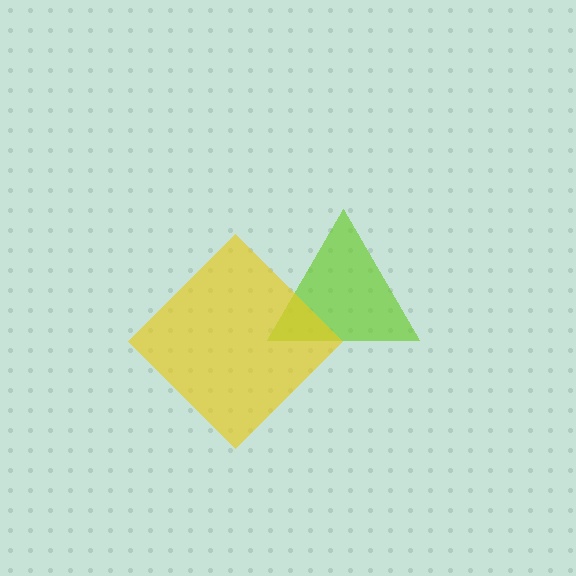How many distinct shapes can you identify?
There are 2 distinct shapes: a lime triangle, a yellow diamond.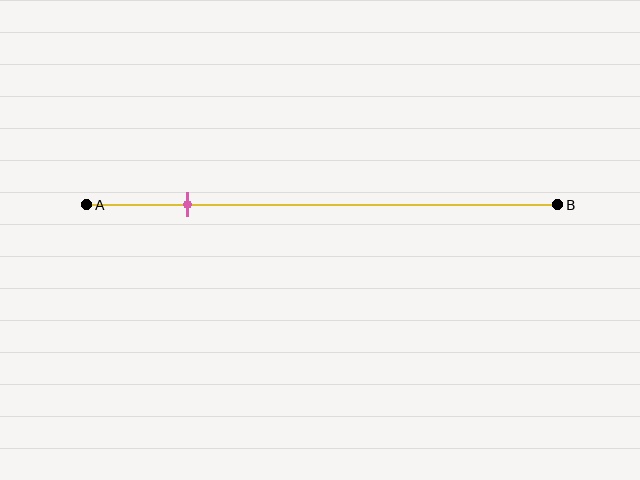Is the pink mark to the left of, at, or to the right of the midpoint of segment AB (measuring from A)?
The pink mark is to the left of the midpoint of segment AB.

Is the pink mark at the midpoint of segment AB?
No, the mark is at about 20% from A, not at the 50% midpoint.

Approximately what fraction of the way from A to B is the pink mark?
The pink mark is approximately 20% of the way from A to B.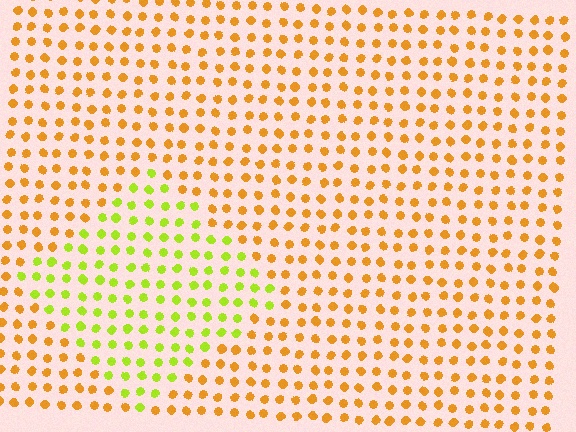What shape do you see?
I see a diamond.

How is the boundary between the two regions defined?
The boundary is defined purely by a slight shift in hue (about 46 degrees). Spacing, size, and orientation are identical on both sides.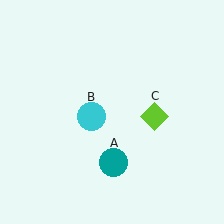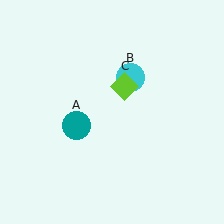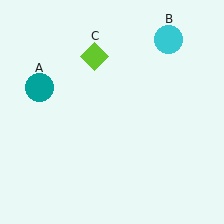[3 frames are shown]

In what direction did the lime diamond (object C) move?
The lime diamond (object C) moved up and to the left.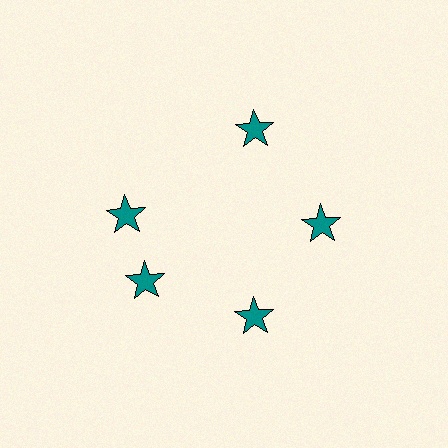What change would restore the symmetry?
The symmetry would be restored by rotating it back into even spacing with its neighbors so that all 5 stars sit at equal angles and equal distance from the center.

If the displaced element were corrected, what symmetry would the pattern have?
It would have 5-fold rotational symmetry — the pattern would map onto itself every 72 degrees.